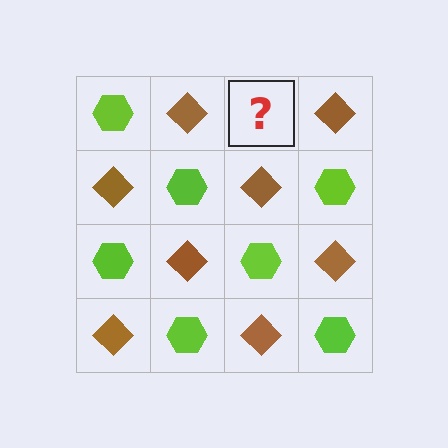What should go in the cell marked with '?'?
The missing cell should contain a lime hexagon.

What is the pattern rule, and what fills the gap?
The rule is that it alternates lime hexagon and brown diamond in a checkerboard pattern. The gap should be filled with a lime hexagon.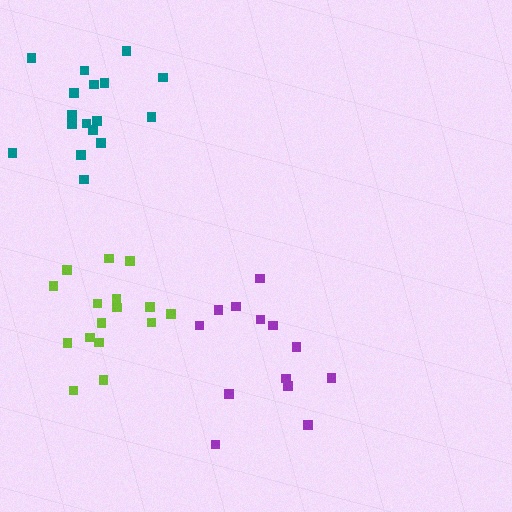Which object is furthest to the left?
The lime cluster is leftmost.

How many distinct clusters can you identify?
There are 3 distinct clusters.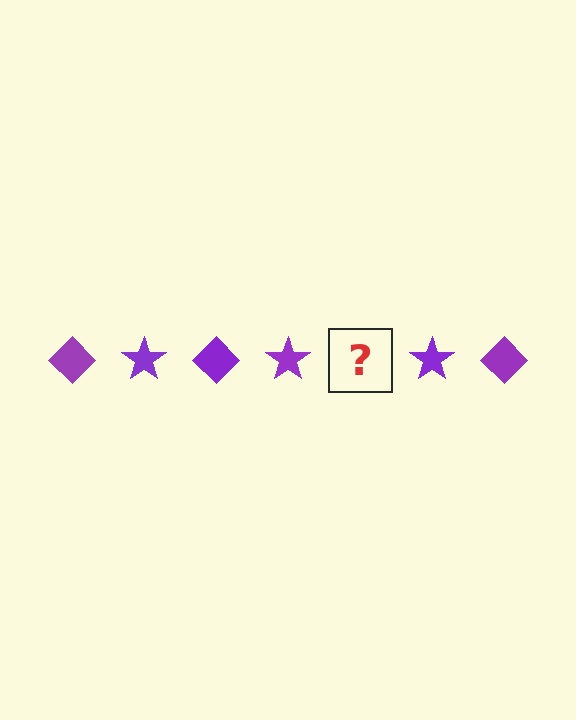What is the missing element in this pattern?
The missing element is a purple diamond.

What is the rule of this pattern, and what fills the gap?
The rule is that the pattern cycles through diamond, star shapes in purple. The gap should be filled with a purple diamond.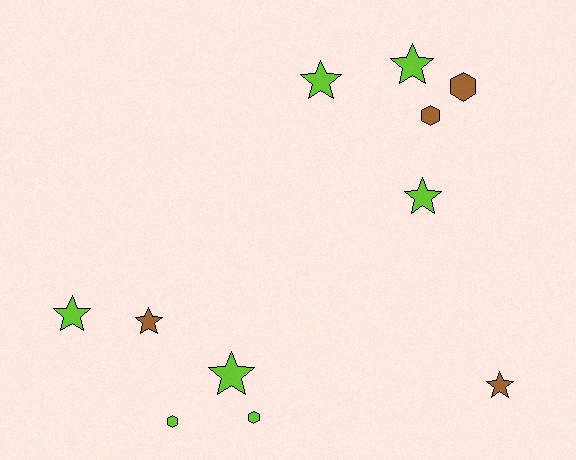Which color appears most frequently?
Lime, with 7 objects.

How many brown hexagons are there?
There are 2 brown hexagons.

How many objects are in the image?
There are 11 objects.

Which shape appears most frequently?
Star, with 7 objects.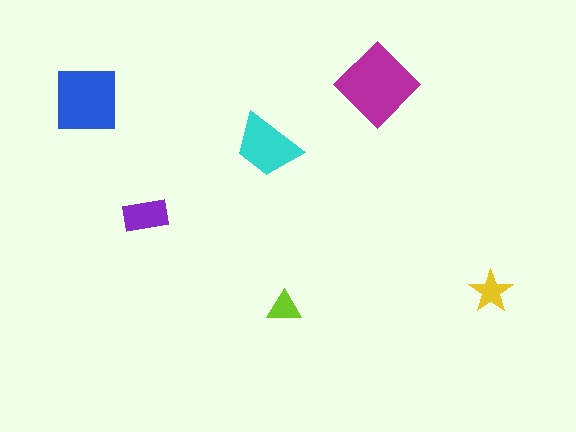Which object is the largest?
The magenta diamond.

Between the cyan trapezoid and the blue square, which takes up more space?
The blue square.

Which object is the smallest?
The lime triangle.